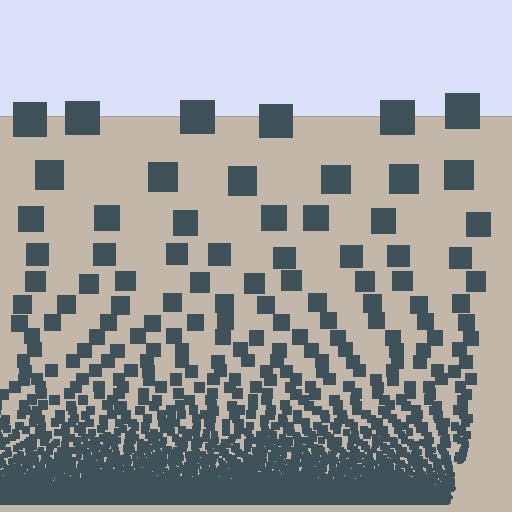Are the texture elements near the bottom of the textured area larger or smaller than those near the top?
Smaller. The gradient is inverted — elements near the bottom are smaller and denser.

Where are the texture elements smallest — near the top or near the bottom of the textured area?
Near the bottom.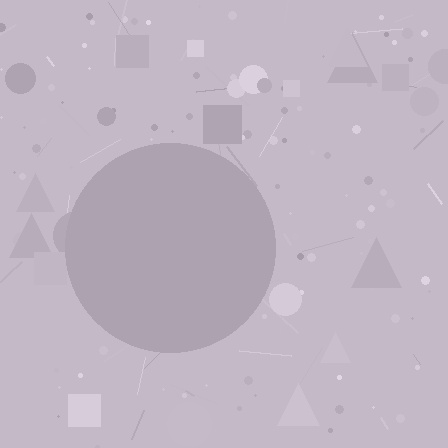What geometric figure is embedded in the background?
A circle is embedded in the background.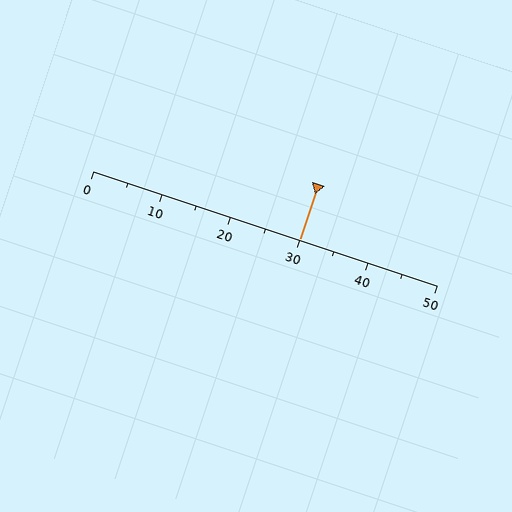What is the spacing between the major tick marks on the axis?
The major ticks are spaced 10 apart.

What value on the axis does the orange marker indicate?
The marker indicates approximately 30.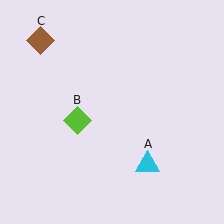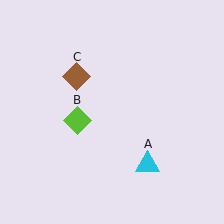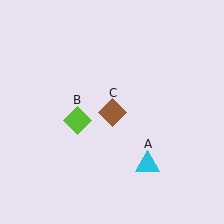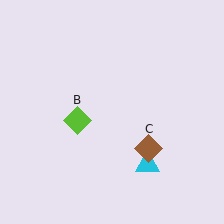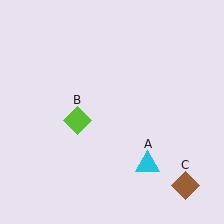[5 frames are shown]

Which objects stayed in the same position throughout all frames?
Cyan triangle (object A) and lime diamond (object B) remained stationary.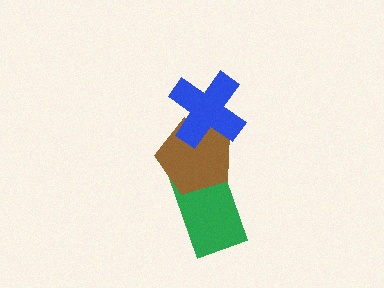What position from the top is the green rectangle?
The green rectangle is 3rd from the top.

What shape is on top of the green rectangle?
The brown pentagon is on top of the green rectangle.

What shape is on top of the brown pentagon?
The blue cross is on top of the brown pentagon.